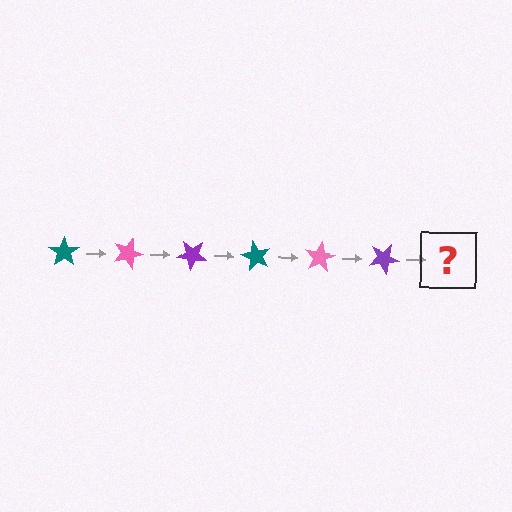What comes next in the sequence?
The next element should be a teal star, rotated 120 degrees from the start.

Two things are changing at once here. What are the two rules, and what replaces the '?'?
The two rules are that it rotates 20 degrees each step and the color cycles through teal, pink, and purple. The '?' should be a teal star, rotated 120 degrees from the start.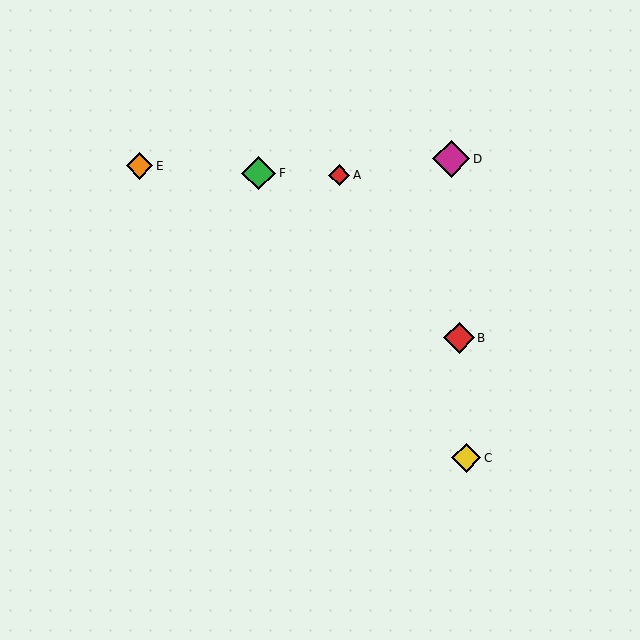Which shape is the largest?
The magenta diamond (labeled D) is the largest.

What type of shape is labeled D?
Shape D is a magenta diamond.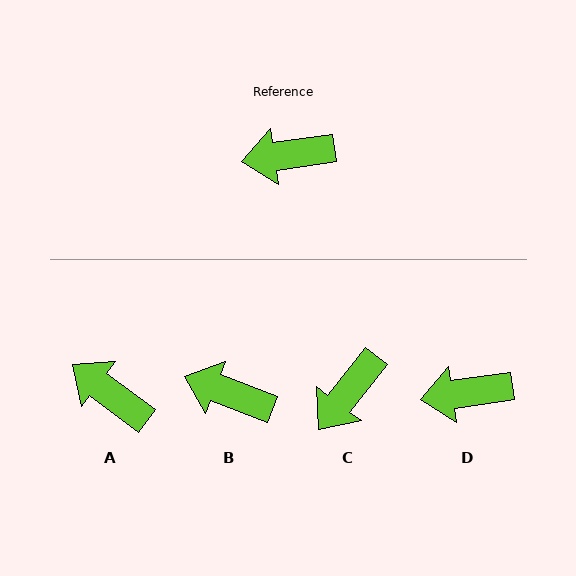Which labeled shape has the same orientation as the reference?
D.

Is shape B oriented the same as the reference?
No, it is off by about 29 degrees.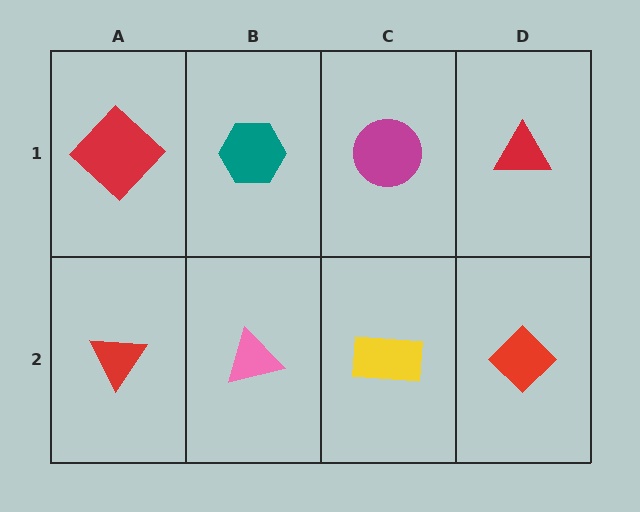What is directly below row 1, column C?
A yellow rectangle.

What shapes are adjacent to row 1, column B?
A pink triangle (row 2, column B), a red diamond (row 1, column A), a magenta circle (row 1, column C).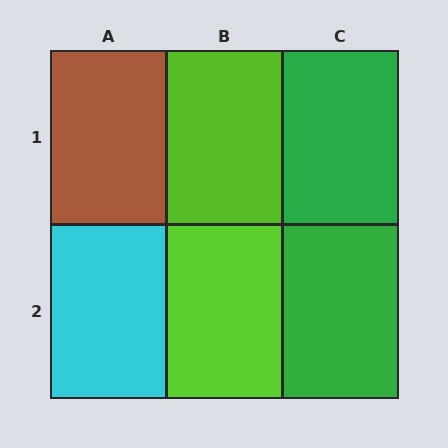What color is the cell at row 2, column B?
Lime.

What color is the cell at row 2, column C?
Green.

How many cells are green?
2 cells are green.